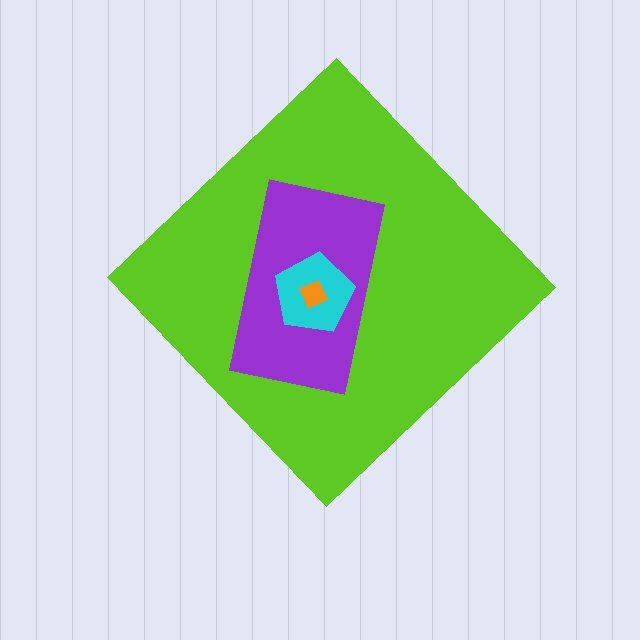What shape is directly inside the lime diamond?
The purple rectangle.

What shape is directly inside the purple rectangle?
The cyan pentagon.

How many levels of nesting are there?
4.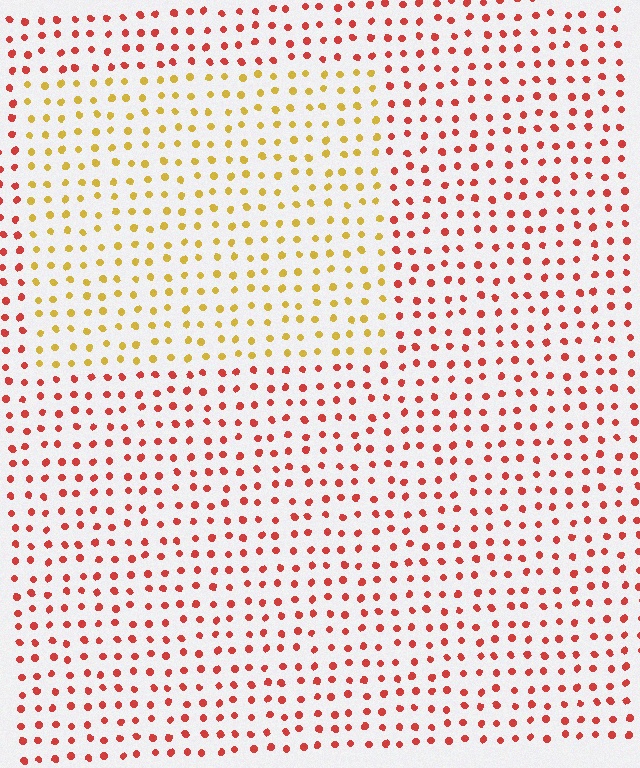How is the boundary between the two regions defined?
The boundary is defined purely by a slight shift in hue (about 48 degrees). Spacing, size, and orientation are identical on both sides.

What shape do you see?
I see a rectangle.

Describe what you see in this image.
The image is filled with small red elements in a uniform arrangement. A rectangle-shaped region is visible where the elements are tinted to a slightly different hue, forming a subtle color boundary.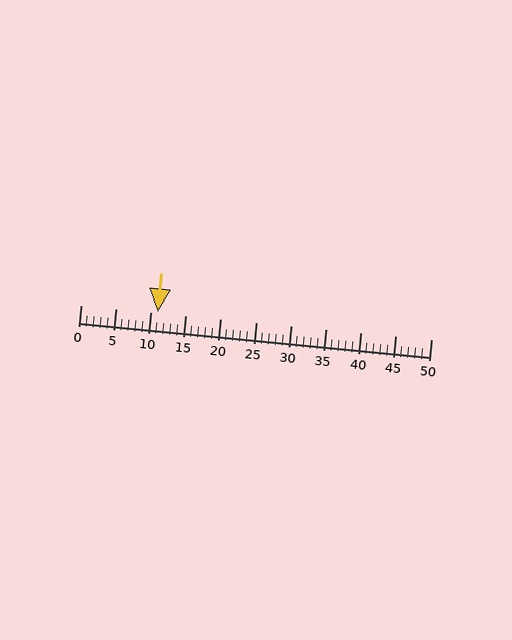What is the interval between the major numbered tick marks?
The major tick marks are spaced 5 units apart.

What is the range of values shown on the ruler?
The ruler shows values from 0 to 50.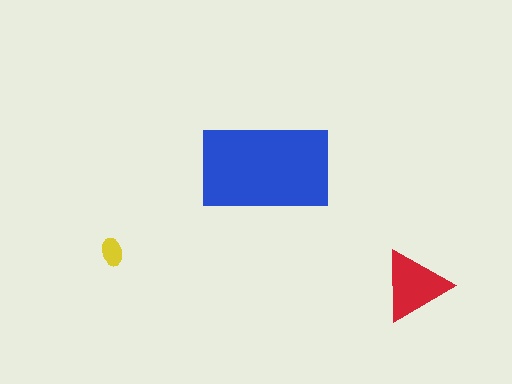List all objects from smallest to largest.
The yellow ellipse, the red triangle, the blue rectangle.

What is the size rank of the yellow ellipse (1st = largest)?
3rd.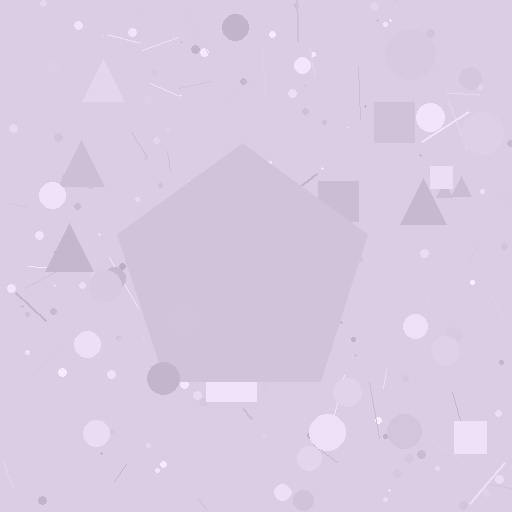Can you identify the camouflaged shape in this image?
The camouflaged shape is a pentagon.